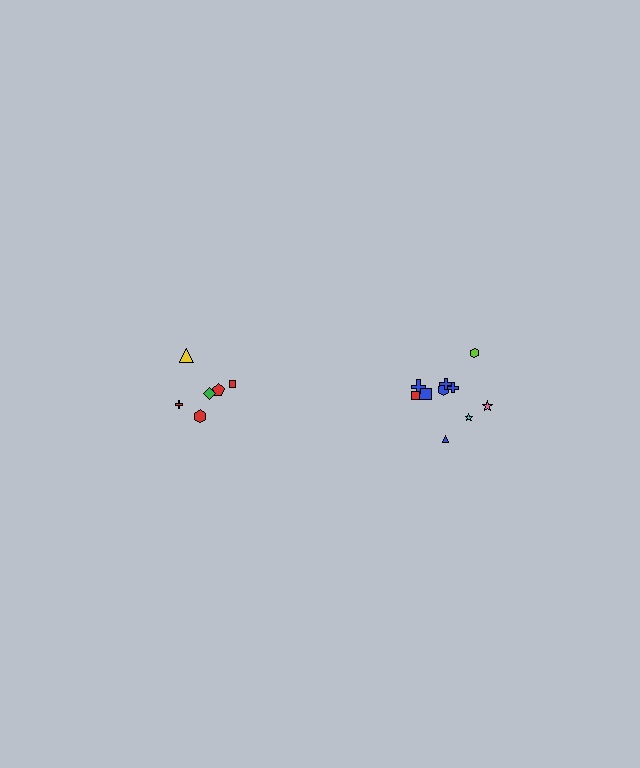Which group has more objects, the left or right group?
The right group.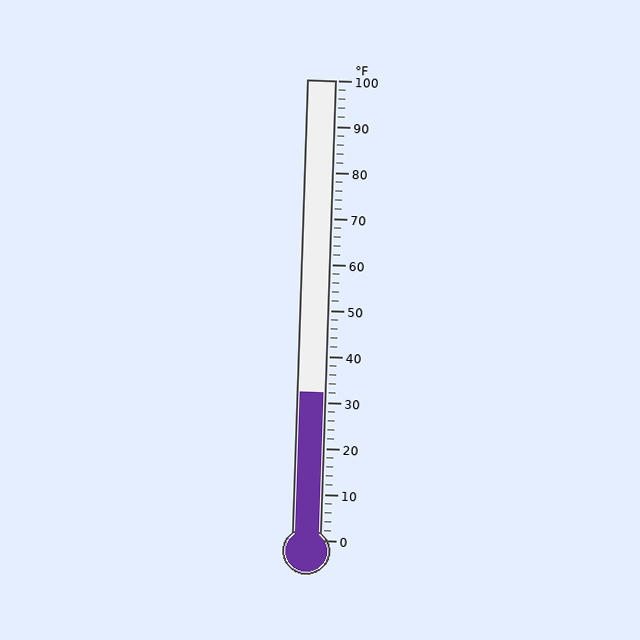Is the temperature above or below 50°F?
The temperature is below 50°F.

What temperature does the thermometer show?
The thermometer shows approximately 32°F.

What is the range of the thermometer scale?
The thermometer scale ranges from 0°F to 100°F.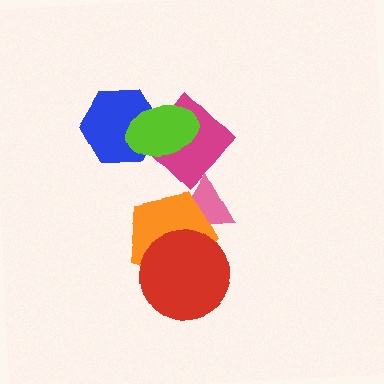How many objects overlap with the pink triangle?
2 objects overlap with the pink triangle.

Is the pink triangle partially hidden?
Yes, it is partially covered by another shape.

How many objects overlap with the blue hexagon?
2 objects overlap with the blue hexagon.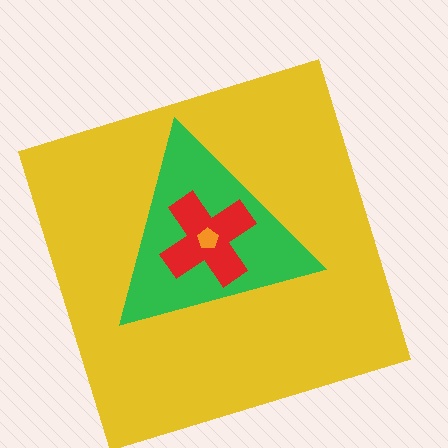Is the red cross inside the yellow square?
Yes.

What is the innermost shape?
The orange pentagon.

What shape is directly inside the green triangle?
The red cross.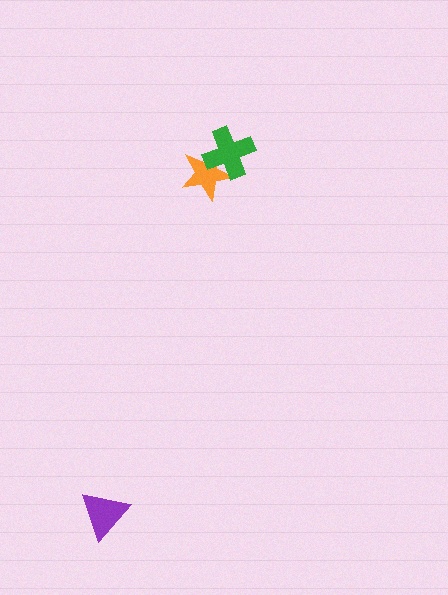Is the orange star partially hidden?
Yes, it is partially covered by another shape.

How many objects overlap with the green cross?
1 object overlaps with the green cross.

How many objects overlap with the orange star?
1 object overlaps with the orange star.